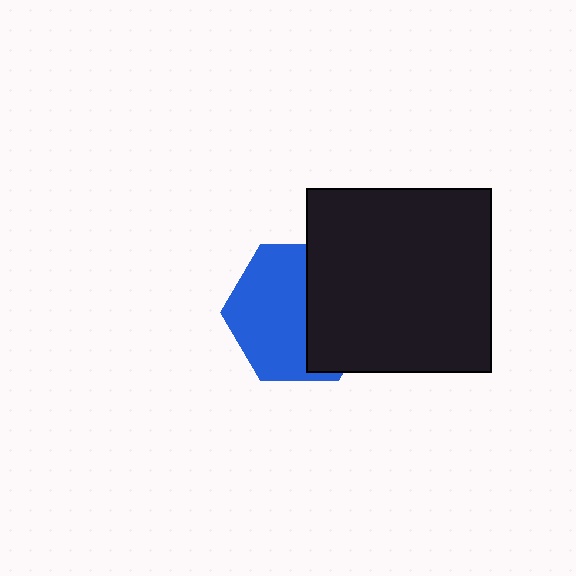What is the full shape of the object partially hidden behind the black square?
The partially hidden object is a blue hexagon.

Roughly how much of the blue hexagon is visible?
About half of it is visible (roughly 57%).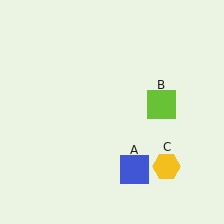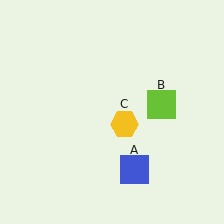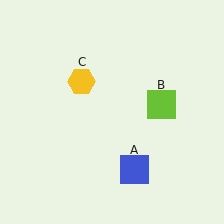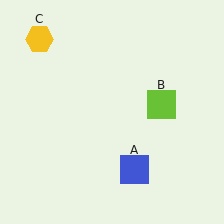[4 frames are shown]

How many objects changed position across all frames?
1 object changed position: yellow hexagon (object C).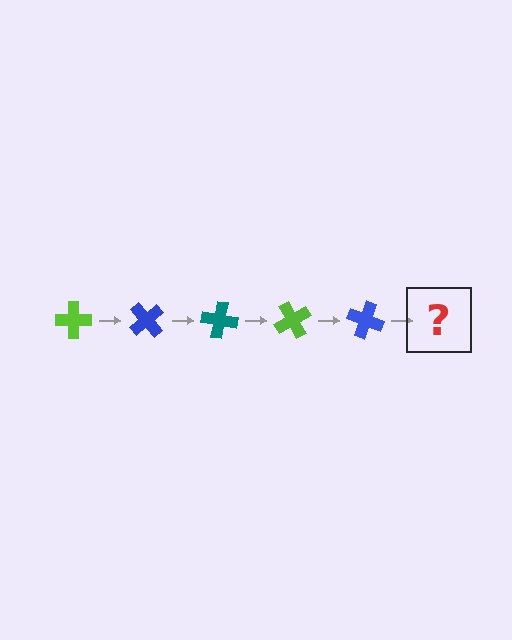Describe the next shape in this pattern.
It should be a teal cross, rotated 250 degrees from the start.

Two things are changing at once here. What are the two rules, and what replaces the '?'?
The two rules are that it rotates 50 degrees each step and the color cycles through lime, blue, and teal. The '?' should be a teal cross, rotated 250 degrees from the start.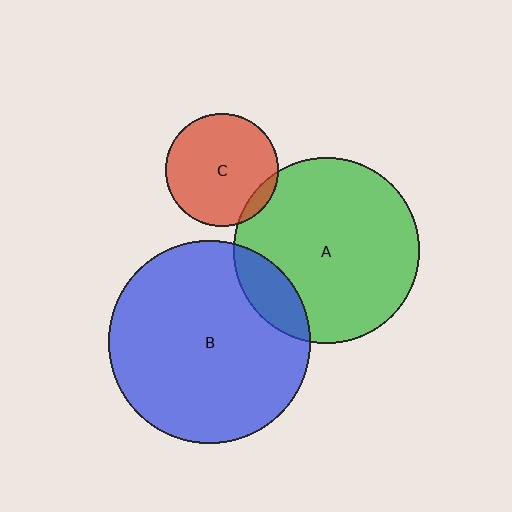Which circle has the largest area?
Circle B (blue).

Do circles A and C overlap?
Yes.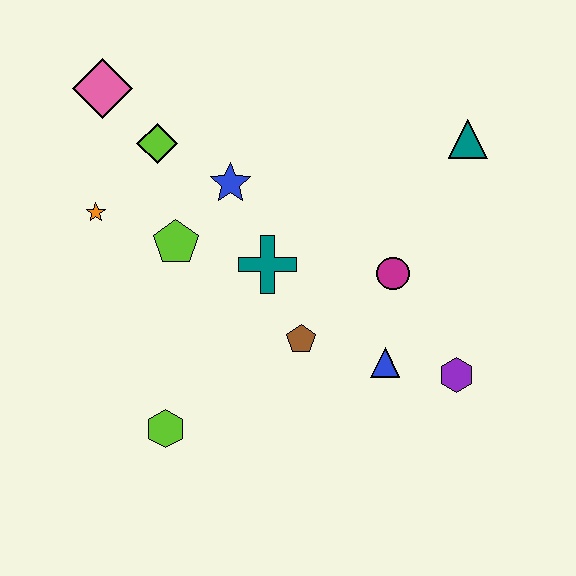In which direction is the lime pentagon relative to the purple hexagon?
The lime pentagon is to the left of the purple hexagon.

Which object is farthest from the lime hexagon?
The teal triangle is farthest from the lime hexagon.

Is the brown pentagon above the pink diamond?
No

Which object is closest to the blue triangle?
The purple hexagon is closest to the blue triangle.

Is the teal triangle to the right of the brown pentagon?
Yes